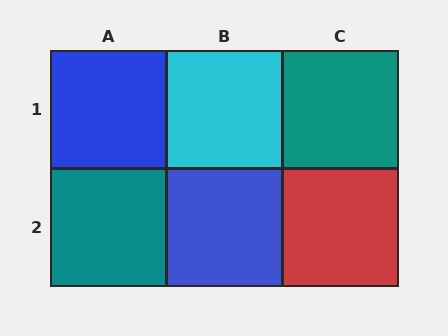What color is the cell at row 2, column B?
Blue.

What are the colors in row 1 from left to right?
Blue, cyan, teal.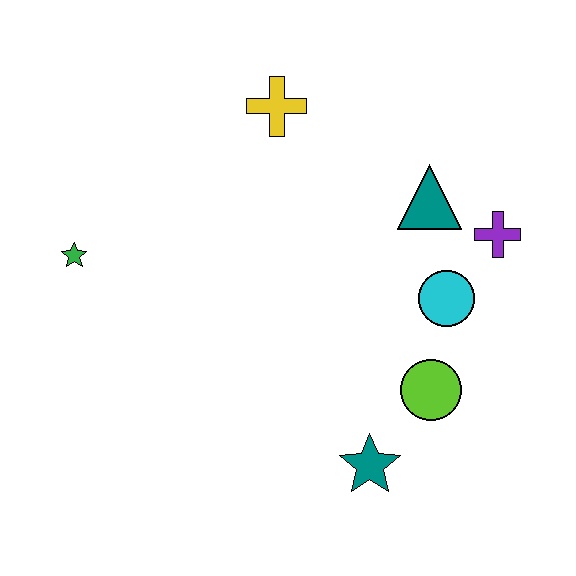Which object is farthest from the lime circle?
The green star is farthest from the lime circle.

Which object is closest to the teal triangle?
The purple cross is closest to the teal triangle.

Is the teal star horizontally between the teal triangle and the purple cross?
No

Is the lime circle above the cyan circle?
No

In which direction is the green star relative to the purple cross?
The green star is to the left of the purple cross.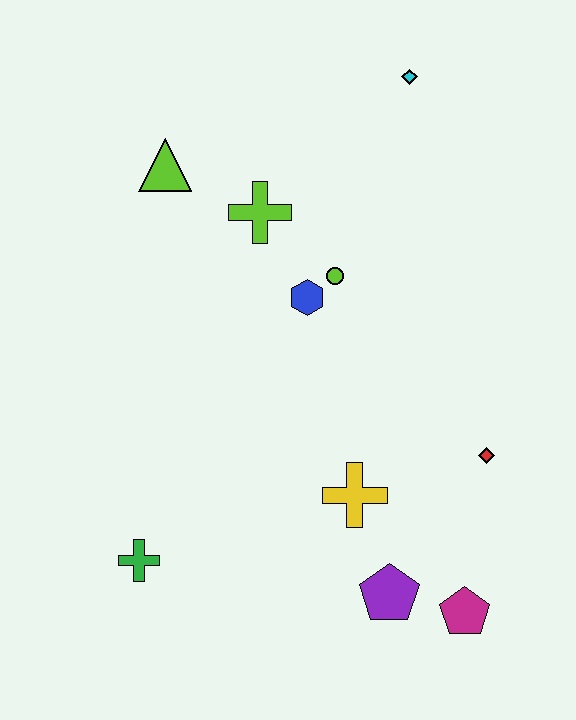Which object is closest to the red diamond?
The yellow cross is closest to the red diamond.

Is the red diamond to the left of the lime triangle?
No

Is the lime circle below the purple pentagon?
No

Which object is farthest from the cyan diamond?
The green cross is farthest from the cyan diamond.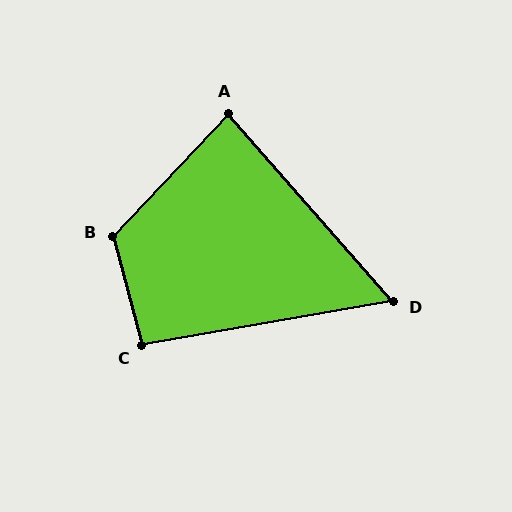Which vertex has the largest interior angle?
B, at approximately 122 degrees.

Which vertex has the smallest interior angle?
D, at approximately 58 degrees.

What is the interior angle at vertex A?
Approximately 85 degrees (acute).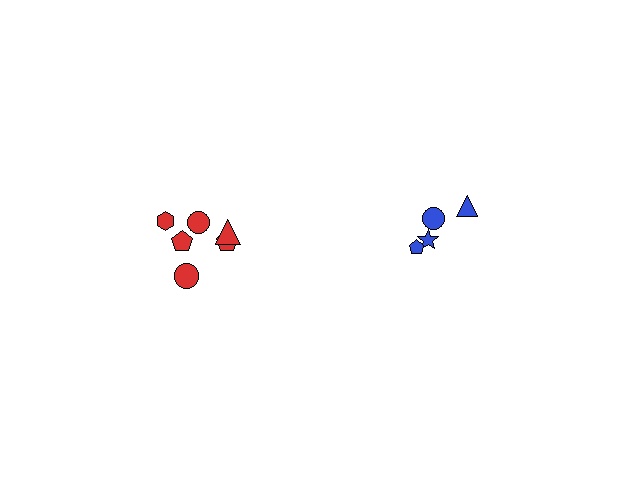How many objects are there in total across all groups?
There are 10 objects.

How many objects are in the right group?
There are 4 objects.